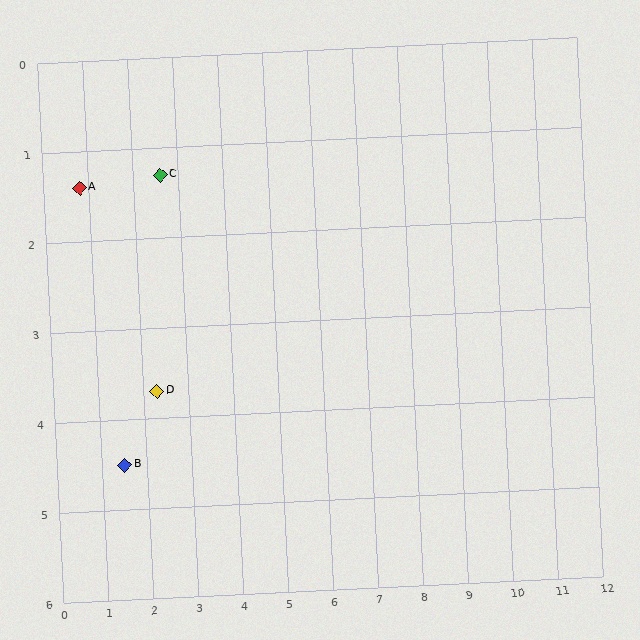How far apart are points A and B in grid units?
Points A and B are about 3.2 grid units apart.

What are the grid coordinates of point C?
Point C is at approximately (2.6, 1.3).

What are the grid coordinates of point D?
Point D is at approximately (2.3, 3.7).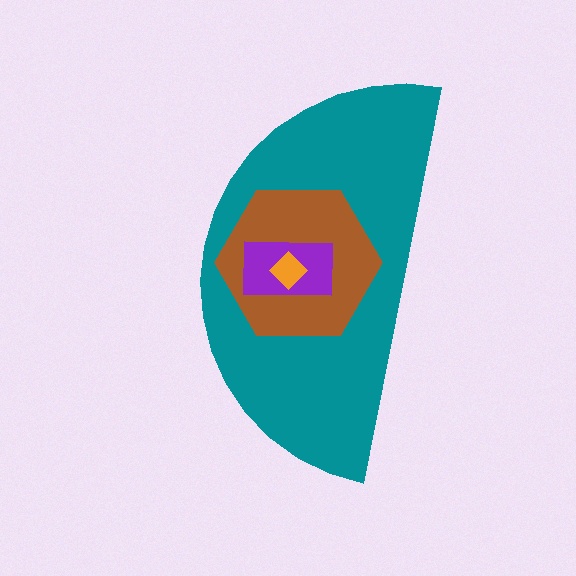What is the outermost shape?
The teal semicircle.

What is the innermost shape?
The orange diamond.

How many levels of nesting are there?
4.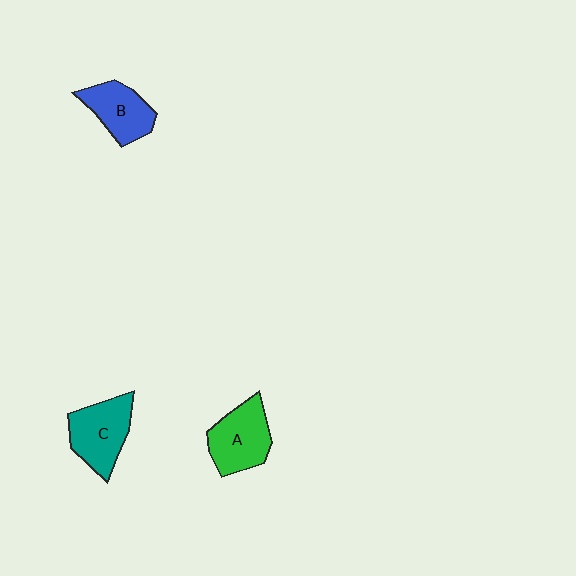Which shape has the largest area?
Shape C (teal).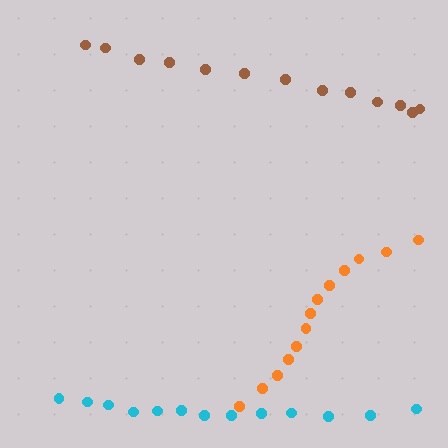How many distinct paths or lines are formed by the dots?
There are 3 distinct paths.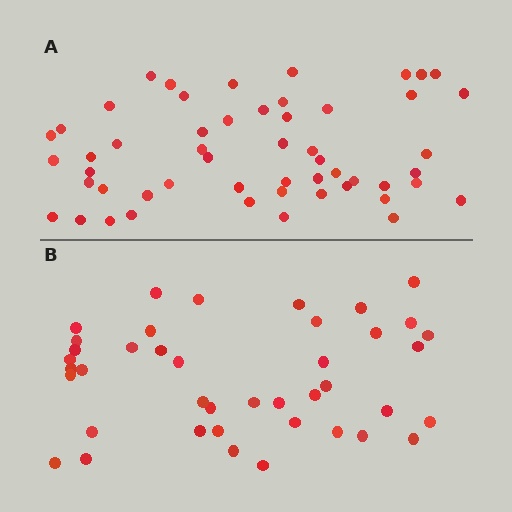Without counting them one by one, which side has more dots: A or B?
Region A (the top region) has more dots.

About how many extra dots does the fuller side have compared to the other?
Region A has roughly 12 or so more dots than region B.